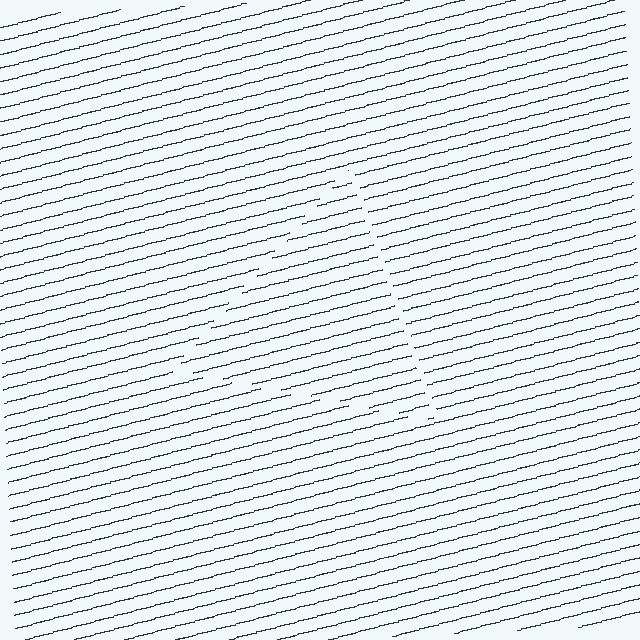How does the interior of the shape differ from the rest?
The interior of the shape contains the same grating, shifted by half a period — the contour is defined by the phase discontinuity where line-ends from the inner and outer gratings abut.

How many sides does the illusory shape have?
3 sides — the line-ends trace a triangle.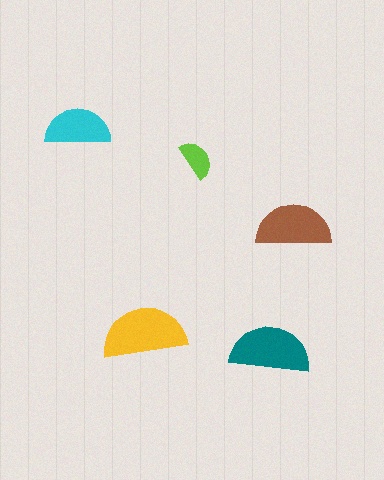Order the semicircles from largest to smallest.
the yellow one, the teal one, the brown one, the cyan one, the lime one.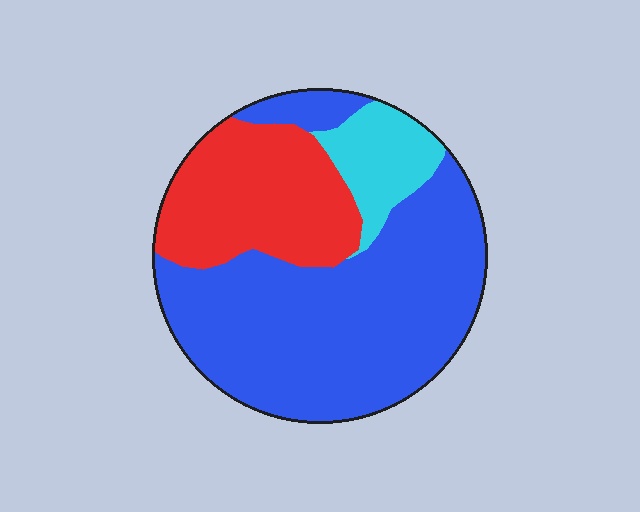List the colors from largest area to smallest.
From largest to smallest: blue, red, cyan.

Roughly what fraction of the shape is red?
Red covers 27% of the shape.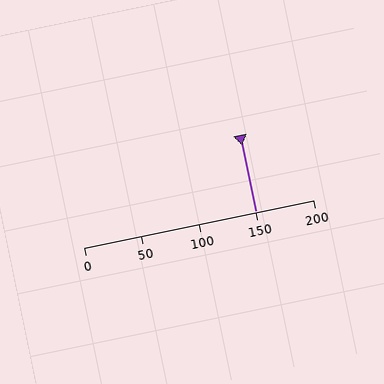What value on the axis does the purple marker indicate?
The marker indicates approximately 150.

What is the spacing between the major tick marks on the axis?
The major ticks are spaced 50 apart.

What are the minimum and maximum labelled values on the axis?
The axis runs from 0 to 200.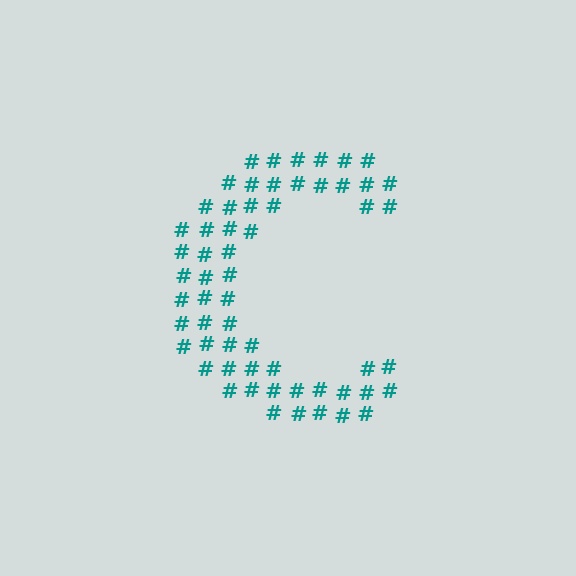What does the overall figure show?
The overall figure shows the letter C.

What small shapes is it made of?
It is made of small hash symbols.